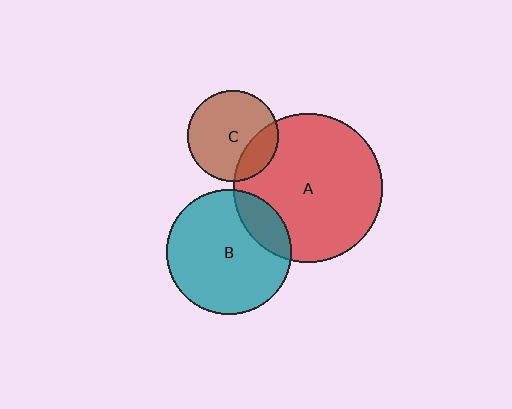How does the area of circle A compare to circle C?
Approximately 2.7 times.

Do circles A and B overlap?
Yes.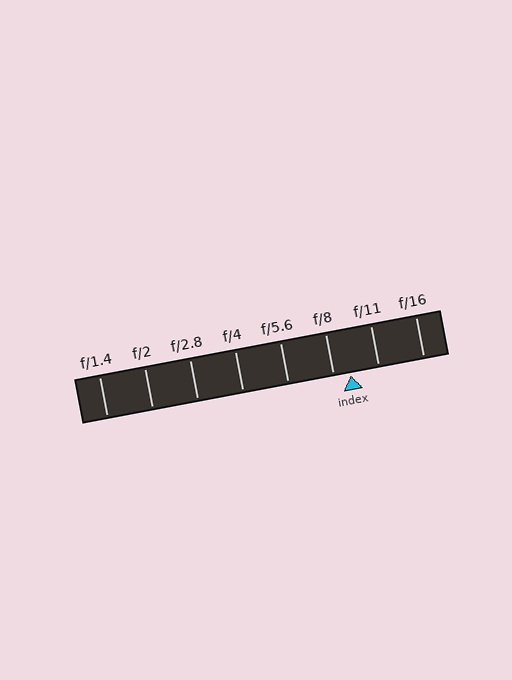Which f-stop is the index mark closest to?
The index mark is closest to f/8.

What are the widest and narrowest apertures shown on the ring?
The widest aperture shown is f/1.4 and the narrowest is f/16.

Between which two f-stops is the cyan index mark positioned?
The index mark is between f/8 and f/11.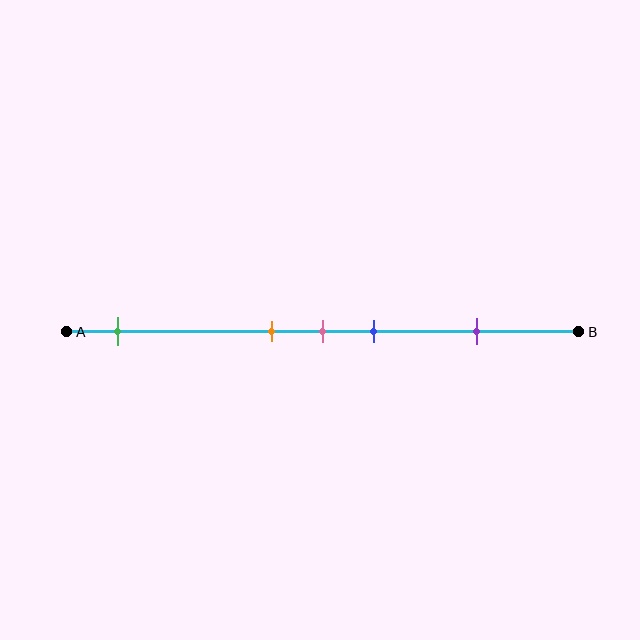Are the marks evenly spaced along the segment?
No, the marks are not evenly spaced.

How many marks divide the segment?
There are 5 marks dividing the segment.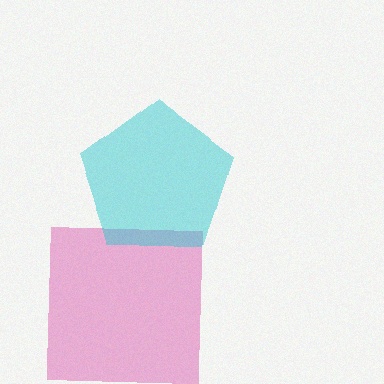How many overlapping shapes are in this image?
There are 2 overlapping shapes in the image.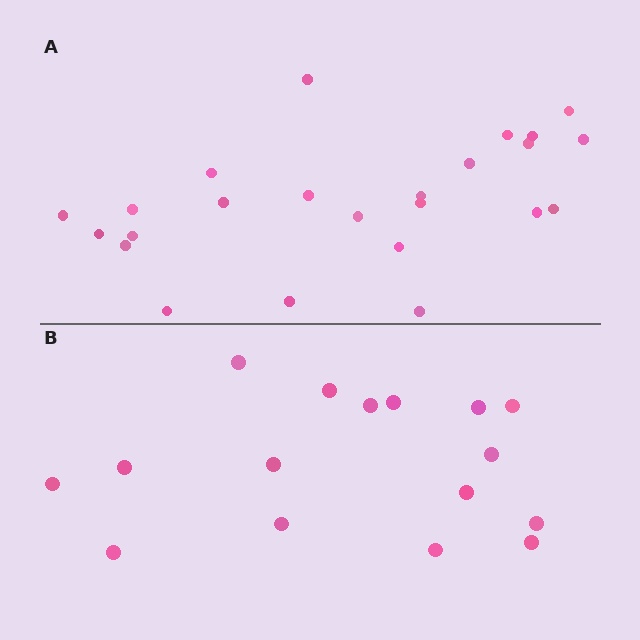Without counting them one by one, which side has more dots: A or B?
Region A (the top region) has more dots.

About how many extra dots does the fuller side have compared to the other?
Region A has roughly 8 or so more dots than region B.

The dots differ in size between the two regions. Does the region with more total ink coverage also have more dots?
No. Region B has more total ink coverage because its dots are larger, but region A actually contains more individual dots. Total area can be misleading — the number of items is what matters here.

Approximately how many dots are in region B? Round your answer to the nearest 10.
About 20 dots. (The exact count is 16, which rounds to 20.)